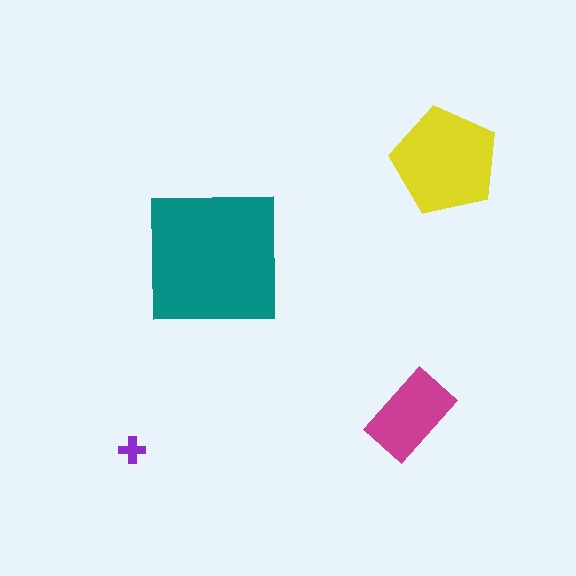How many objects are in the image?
There are 4 objects in the image.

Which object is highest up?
The yellow pentagon is topmost.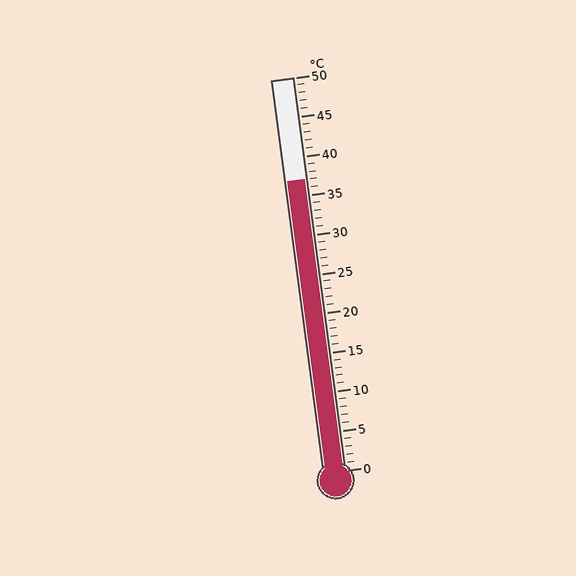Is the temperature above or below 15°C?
The temperature is above 15°C.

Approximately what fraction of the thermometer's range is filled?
The thermometer is filled to approximately 75% of its range.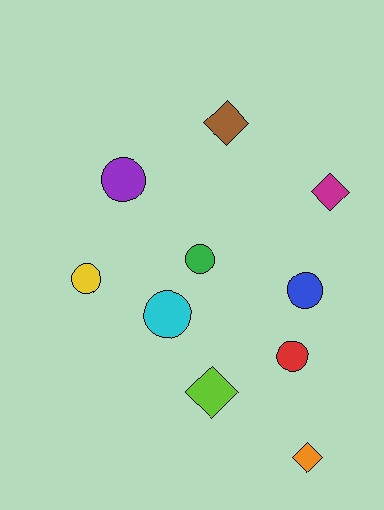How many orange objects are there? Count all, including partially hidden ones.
There is 1 orange object.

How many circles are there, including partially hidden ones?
There are 6 circles.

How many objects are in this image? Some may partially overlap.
There are 10 objects.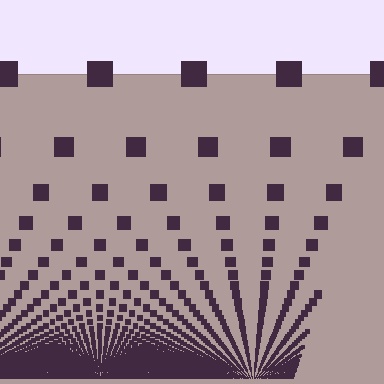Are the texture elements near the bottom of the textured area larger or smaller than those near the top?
Smaller. The gradient is inverted — elements near the bottom are smaller and denser.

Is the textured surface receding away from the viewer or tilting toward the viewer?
The surface appears to tilt toward the viewer. Texture elements get larger and sparser toward the top.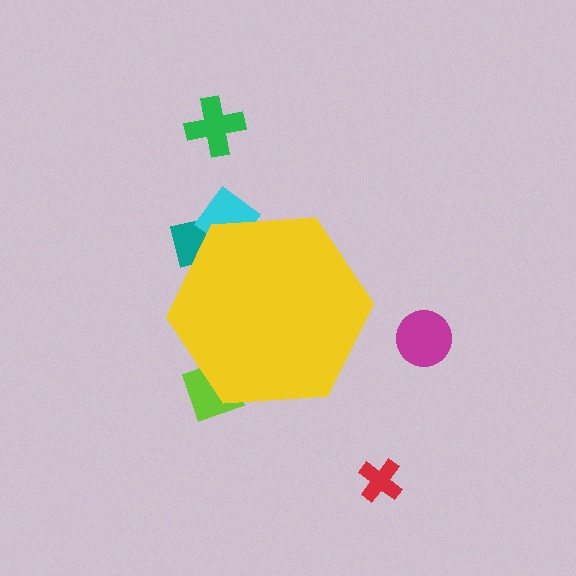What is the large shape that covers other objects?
A yellow hexagon.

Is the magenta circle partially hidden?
No, the magenta circle is fully visible.